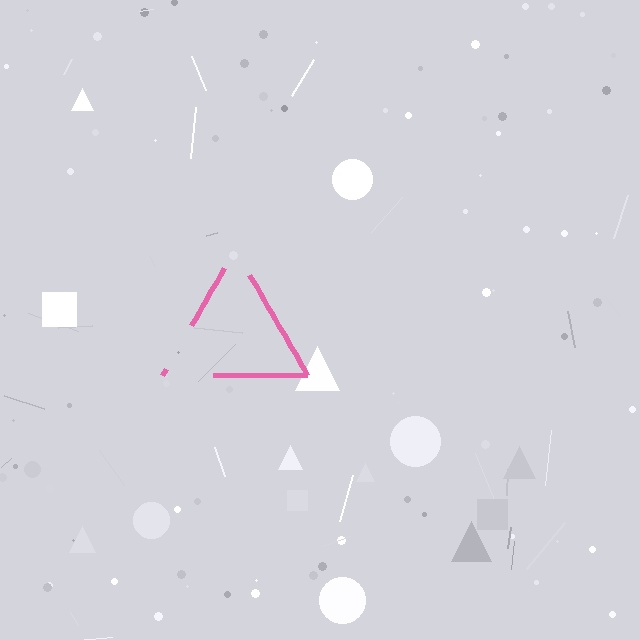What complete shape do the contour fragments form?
The contour fragments form a triangle.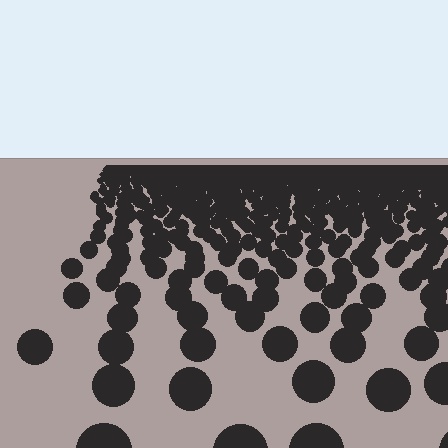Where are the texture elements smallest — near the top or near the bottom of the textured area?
Near the top.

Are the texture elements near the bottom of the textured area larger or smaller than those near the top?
Larger. Near the bottom, elements are closer to the viewer and appear at a bigger on-screen size.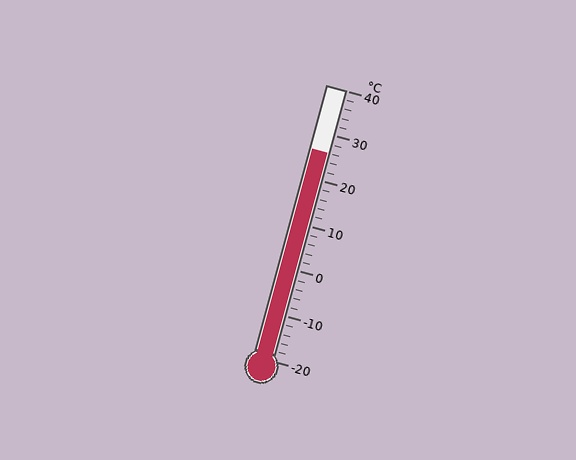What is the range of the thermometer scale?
The thermometer scale ranges from -20°C to 40°C.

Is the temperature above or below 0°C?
The temperature is above 0°C.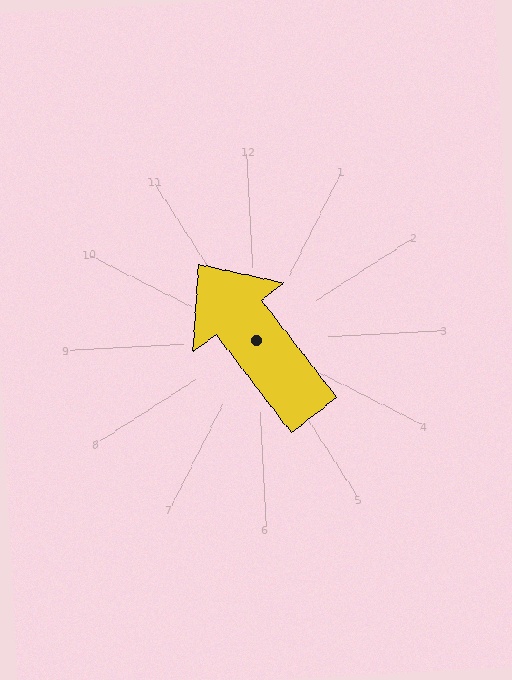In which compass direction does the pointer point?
Northwest.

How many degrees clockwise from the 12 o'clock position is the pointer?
Approximately 325 degrees.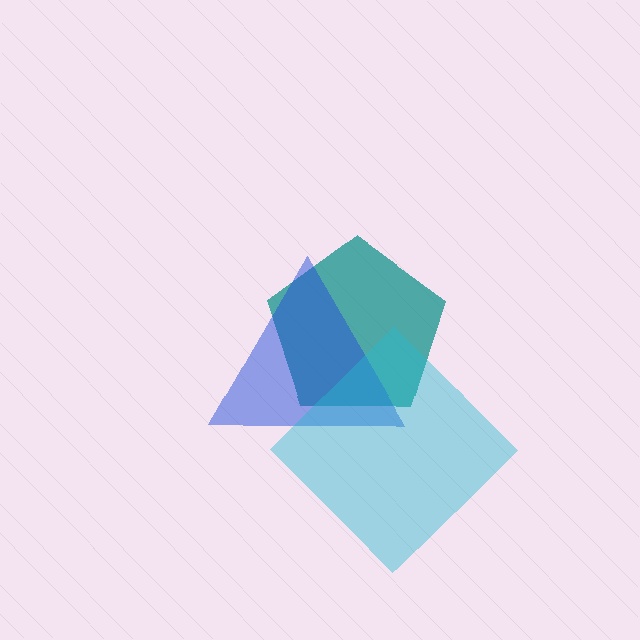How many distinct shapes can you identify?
There are 3 distinct shapes: a teal pentagon, a blue triangle, a cyan diamond.